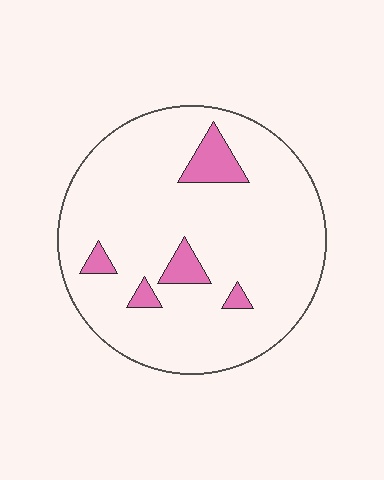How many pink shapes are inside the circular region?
5.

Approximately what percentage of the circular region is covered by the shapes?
Approximately 10%.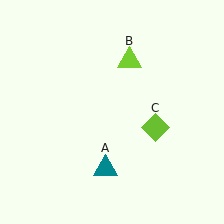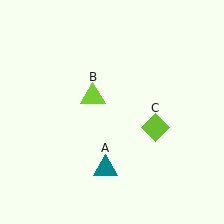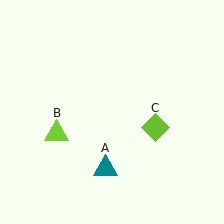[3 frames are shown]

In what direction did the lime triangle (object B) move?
The lime triangle (object B) moved down and to the left.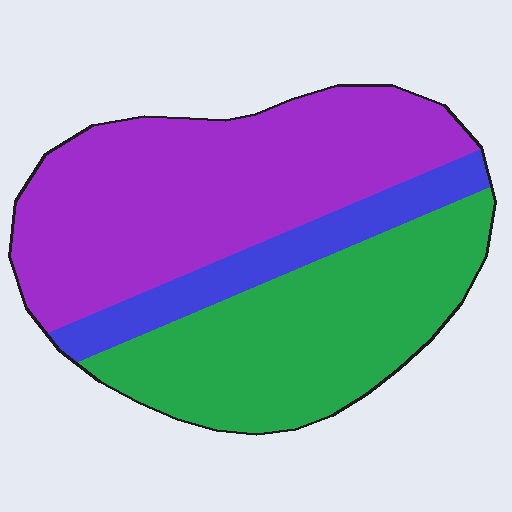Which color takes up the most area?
Purple, at roughly 50%.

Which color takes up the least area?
Blue, at roughly 15%.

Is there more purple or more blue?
Purple.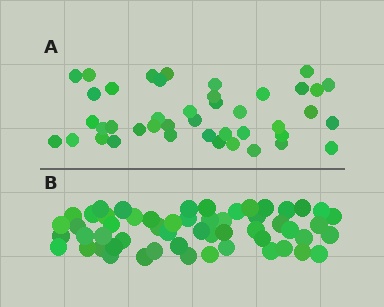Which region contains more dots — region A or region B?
Region B (the bottom region) has more dots.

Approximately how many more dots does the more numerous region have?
Region B has approximately 15 more dots than region A.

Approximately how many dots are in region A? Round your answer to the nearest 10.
About 40 dots. (The exact count is 42, which rounds to 40.)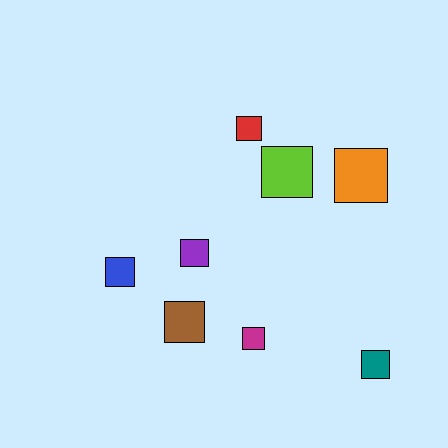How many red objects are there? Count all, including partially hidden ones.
There is 1 red object.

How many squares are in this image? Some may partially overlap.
There are 8 squares.